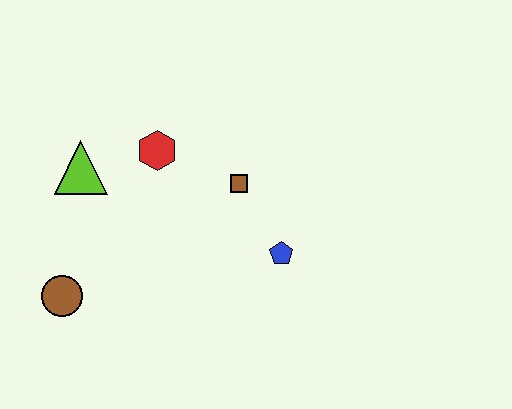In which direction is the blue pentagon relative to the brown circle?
The blue pentagon is to the right of the brown circle.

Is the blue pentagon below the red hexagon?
Yes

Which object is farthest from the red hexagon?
The brown circle is farthest from the red hexagon.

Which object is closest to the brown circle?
The lime triangle is closest to the brown circle.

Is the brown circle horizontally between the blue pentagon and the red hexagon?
No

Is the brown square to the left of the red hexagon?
No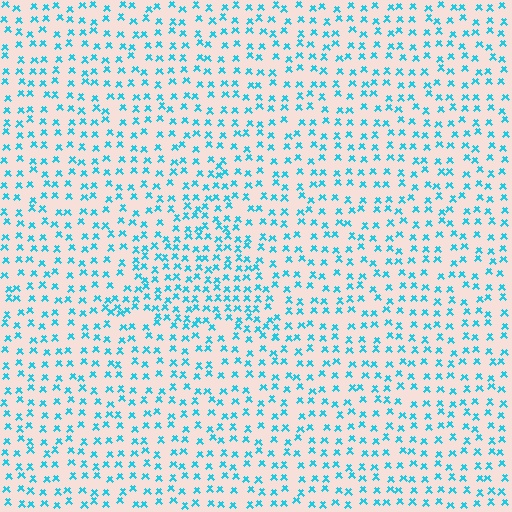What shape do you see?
I see a triangle.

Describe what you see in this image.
The image contains small cyan elements arranged at two different densities. A triangle-shaped region is visible where the elements are more densely packed than the surrounding area.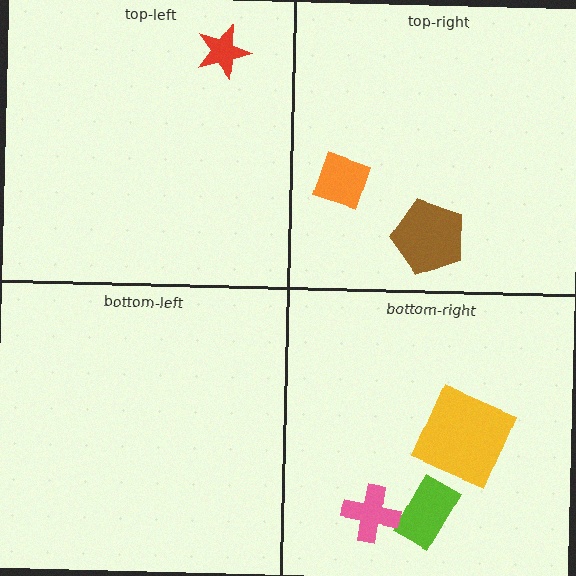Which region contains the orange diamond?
The top-right region.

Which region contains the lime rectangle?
The bottom-right region.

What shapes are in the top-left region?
The red star.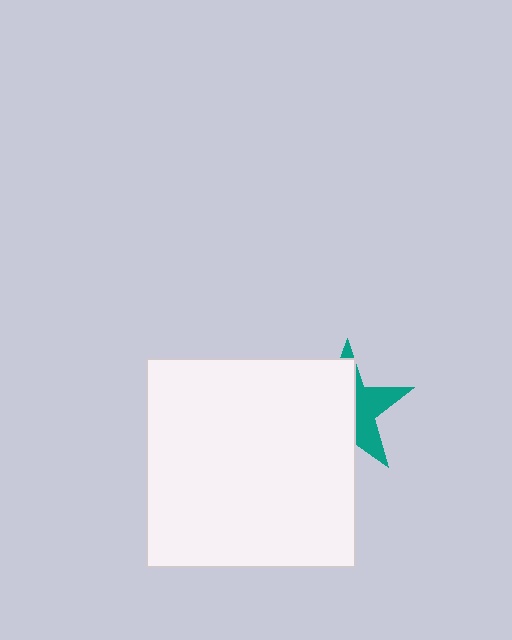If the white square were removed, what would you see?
You would see the complete teal star.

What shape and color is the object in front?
The object in front is a white square.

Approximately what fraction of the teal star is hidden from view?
Roughly 61% of the teal star is hidden behind the white square.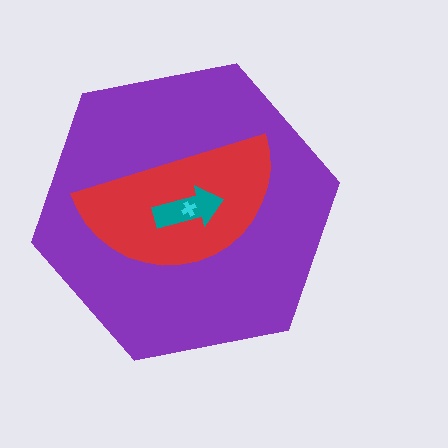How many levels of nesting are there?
4.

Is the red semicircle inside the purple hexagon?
Yes.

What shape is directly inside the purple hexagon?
The red semicircle.